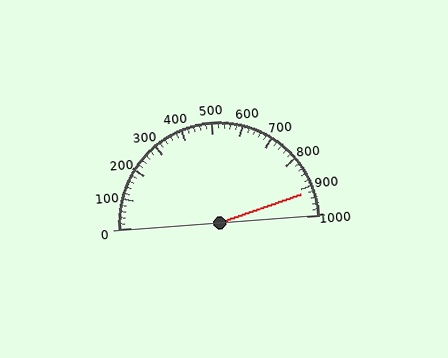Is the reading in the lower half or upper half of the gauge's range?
The reading is in the upper half of the range (0 to 1000).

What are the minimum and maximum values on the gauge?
The gauge ranges from 0 to 1000.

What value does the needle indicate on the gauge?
The needle indicates approximately 920.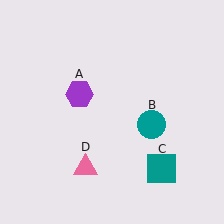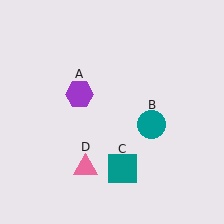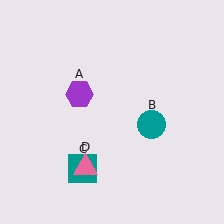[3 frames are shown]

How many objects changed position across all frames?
1 object changed position: teal square (object C).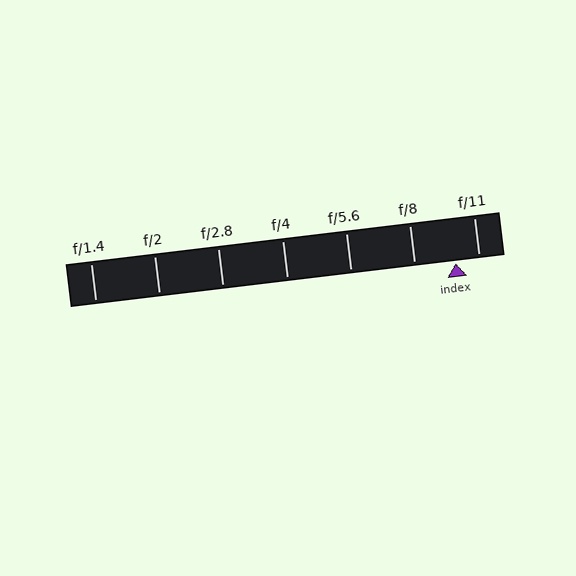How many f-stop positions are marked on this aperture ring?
There are 7 f-stop positions marked.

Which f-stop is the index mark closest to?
The index mark is closest to f/11.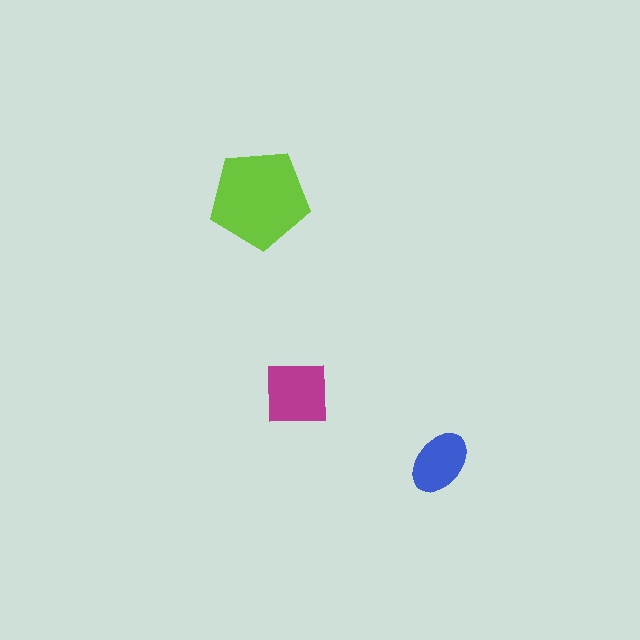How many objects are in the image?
There are 3 objects in the image.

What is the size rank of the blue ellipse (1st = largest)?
3rd.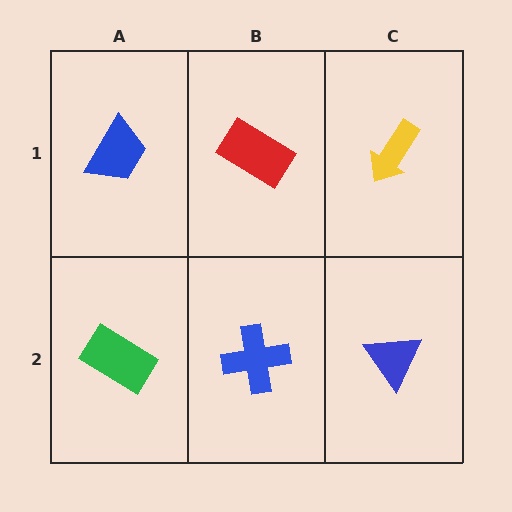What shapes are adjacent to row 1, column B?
A blue cross (row 2, column B), a blue trapezoid (row 1, column A), a yellow arrow (row 1, column C).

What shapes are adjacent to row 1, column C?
A blue triangle (row 2, column C), a red rectangle (row 1, column B).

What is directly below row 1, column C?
A blue triangle.